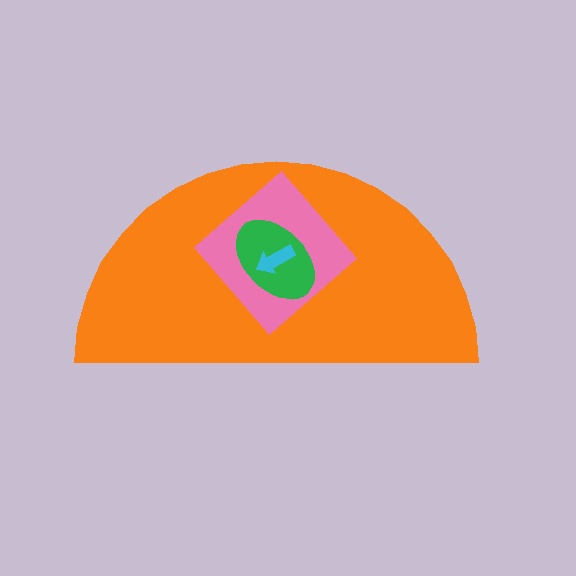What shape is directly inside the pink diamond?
The green ellipse.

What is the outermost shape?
The orange semicircle.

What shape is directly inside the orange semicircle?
The pink diamond.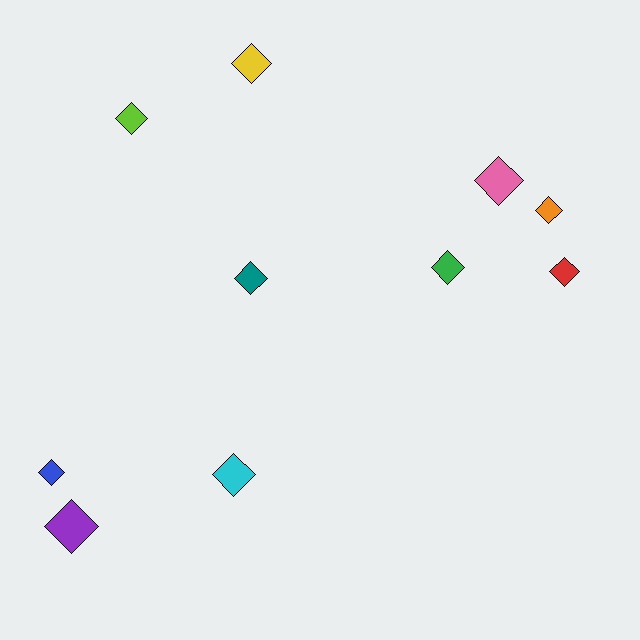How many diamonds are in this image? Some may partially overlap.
There are 10 diamonds.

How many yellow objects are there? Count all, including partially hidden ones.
There is 1 yellow object.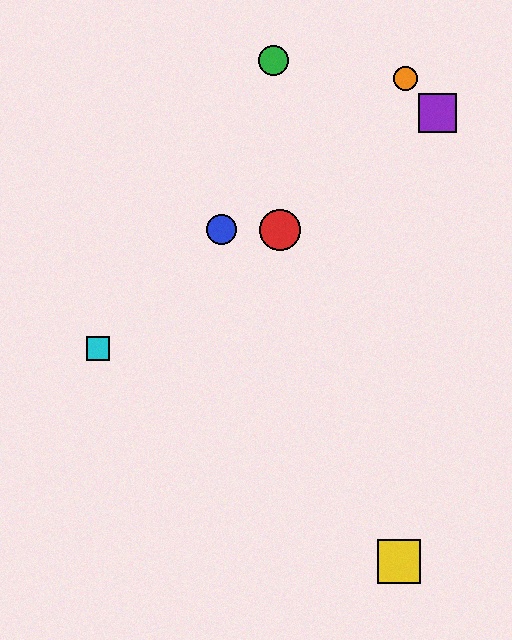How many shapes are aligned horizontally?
2 shapes (the red circle, the blue circle) are aligned horizontally.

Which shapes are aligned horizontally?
The red circle, the blue circle are aligned horizontally.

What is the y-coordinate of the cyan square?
The cyan square is at y≈348.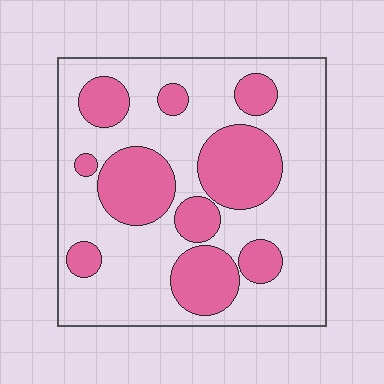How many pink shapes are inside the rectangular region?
10.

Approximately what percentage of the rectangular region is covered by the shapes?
Approximately 35%.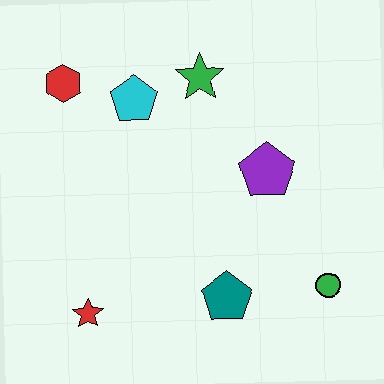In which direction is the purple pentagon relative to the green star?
The purple pentagon is below the green star.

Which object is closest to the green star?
The cyan pentagon is closest to the green star.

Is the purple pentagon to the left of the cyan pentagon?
No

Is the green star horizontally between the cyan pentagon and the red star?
No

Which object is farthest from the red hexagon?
The green circle is farthest from the red hexagon.